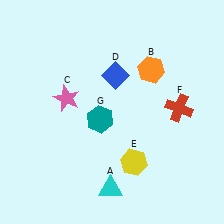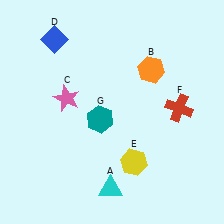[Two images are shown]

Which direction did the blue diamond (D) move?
The blue diamond (D) moved left.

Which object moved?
The blue diamond (D) moved left.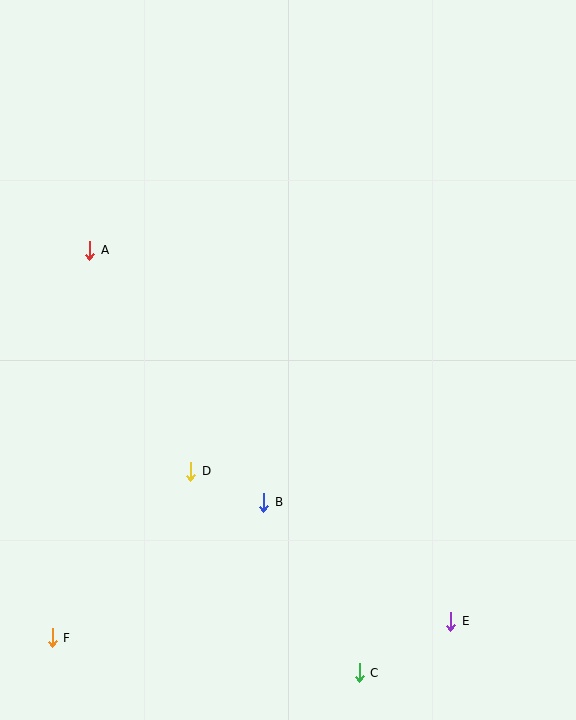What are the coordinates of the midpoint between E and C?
The midpoint between E and C is at (405, 647).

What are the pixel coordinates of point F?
Point F is at (52, 638).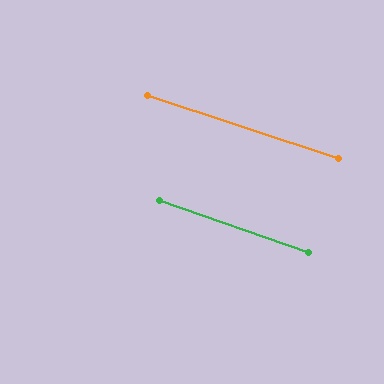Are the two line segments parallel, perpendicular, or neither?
Parallel — their directions differ by only 1.3°.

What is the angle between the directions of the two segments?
Approximately 1 degree.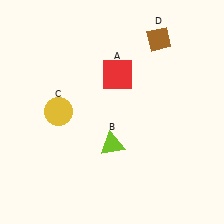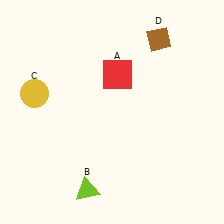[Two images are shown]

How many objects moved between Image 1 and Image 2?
2 objects moved between the two images.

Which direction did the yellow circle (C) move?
The yellow circle (C) moved left.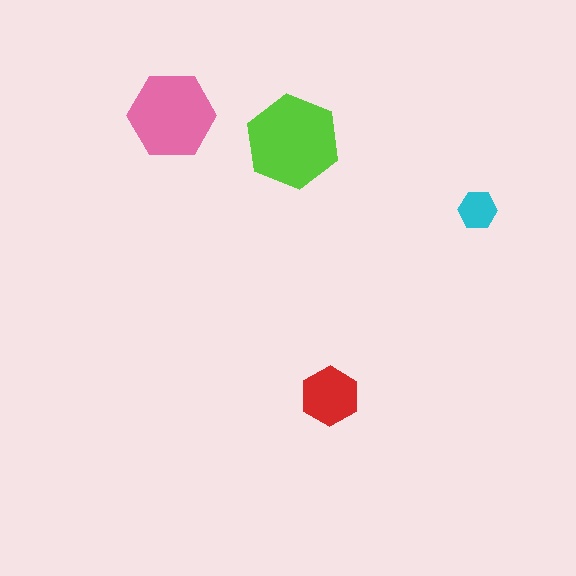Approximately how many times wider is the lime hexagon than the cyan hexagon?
About 2.5 times wider.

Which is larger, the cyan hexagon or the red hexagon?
The red one.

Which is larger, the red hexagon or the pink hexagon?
The pink one.